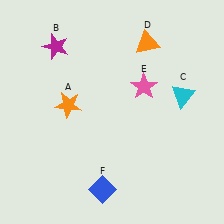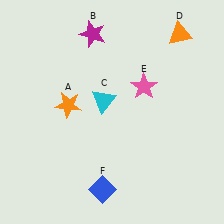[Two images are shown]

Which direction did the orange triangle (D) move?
The orange triangle (D) moved right.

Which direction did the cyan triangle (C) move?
The cyan triangle (C) moved left.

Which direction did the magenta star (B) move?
The magenta star (B) moved right.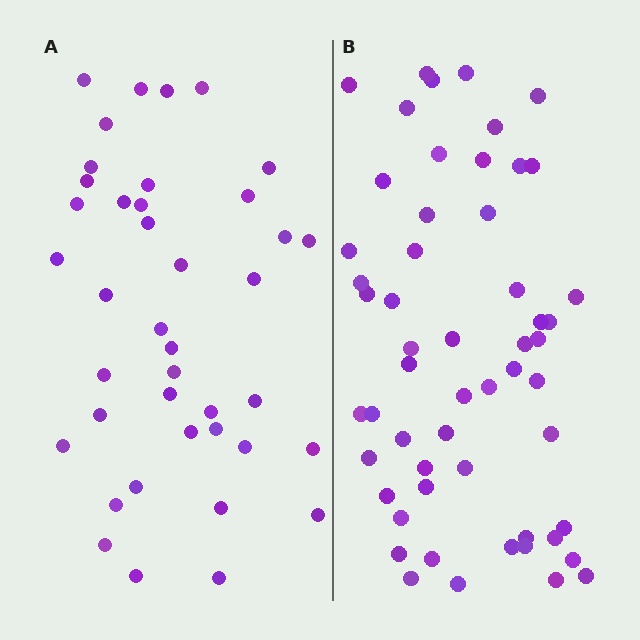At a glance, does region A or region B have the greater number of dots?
Region B (the right region) has more dots.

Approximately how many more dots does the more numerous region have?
Region B has approximately 15 more dots than region A.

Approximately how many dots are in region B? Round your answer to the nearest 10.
About 60 dots. (The exact count is 55, which rounds to 60.)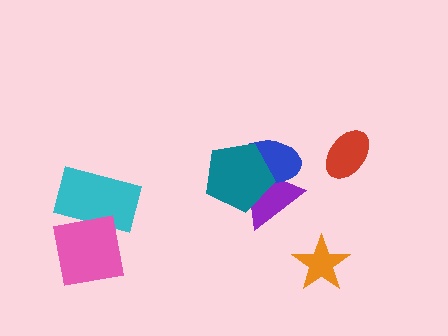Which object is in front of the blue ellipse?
The teal pentagon is in front of the blue ellipse.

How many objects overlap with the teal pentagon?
2 objects overlap with the teal pentagon.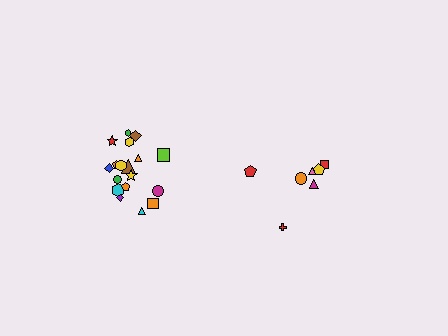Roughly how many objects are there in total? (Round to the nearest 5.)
Roughly 25 objects in total.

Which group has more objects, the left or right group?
The left group.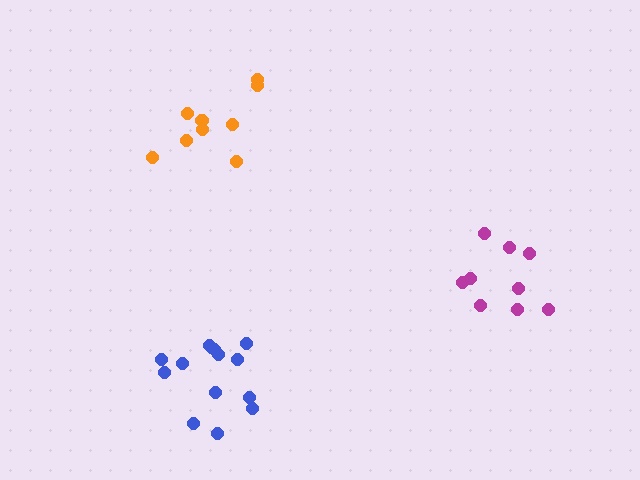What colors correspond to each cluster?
The clusters are colored: magenta, blue, orange.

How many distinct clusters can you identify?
There are 3 distinct clusters.